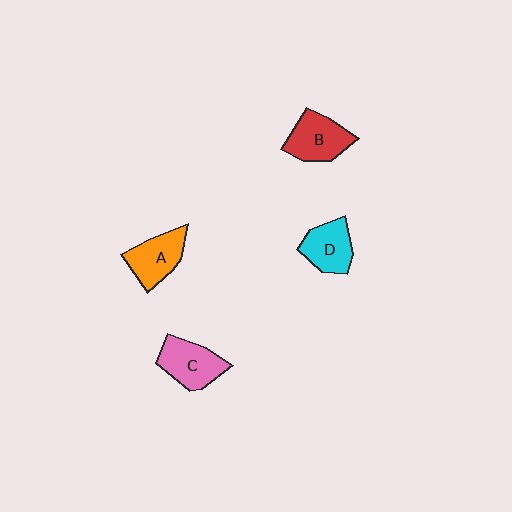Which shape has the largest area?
Shape B (red).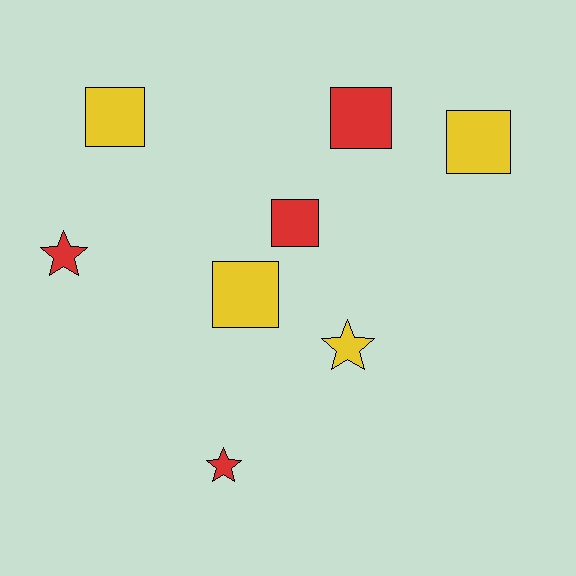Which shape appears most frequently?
Square, with 5 objects.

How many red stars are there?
There are 2 red stars.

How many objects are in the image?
There are 8 objects.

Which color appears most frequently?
Yellow, with 4 objects.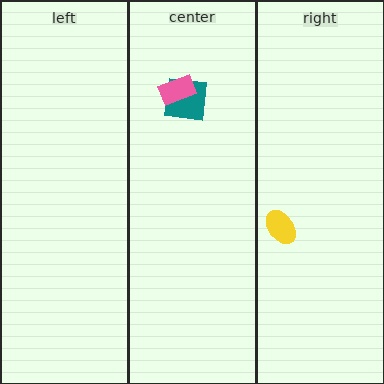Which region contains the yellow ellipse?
The right region.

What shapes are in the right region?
The yellow ellipse.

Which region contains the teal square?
The center region.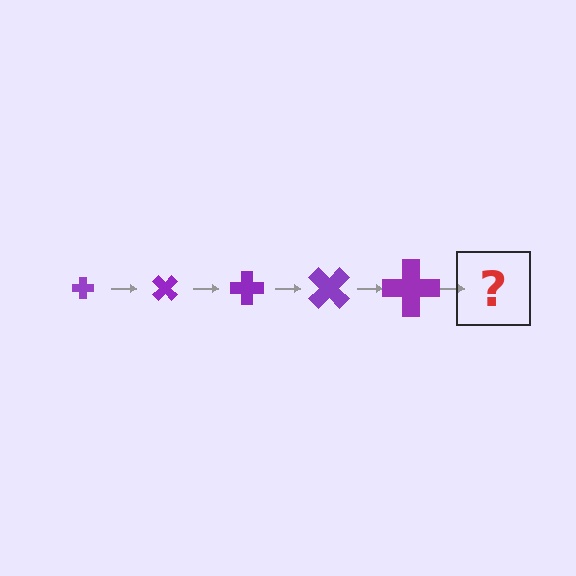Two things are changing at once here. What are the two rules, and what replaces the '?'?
The two rules are that the cross grows larger each step and it rotates 45 degrees each step. The '?' should be a cross, larger than the previous one and rotated 225 degrees from the start.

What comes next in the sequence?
The next element should be a cross, larger than the previous one and rotated 225 degrees from the start.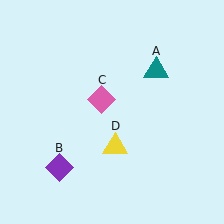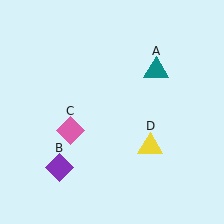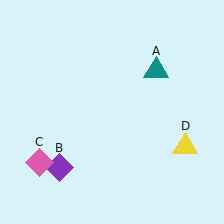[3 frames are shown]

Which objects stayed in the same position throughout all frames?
Teal triangle (object A) and purple diamond (object B) remained stationary.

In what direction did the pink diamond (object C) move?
The pink diamond (object C) moved down and to the left.